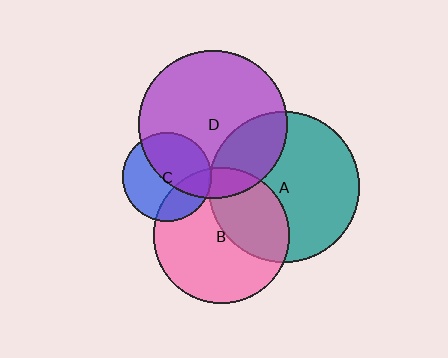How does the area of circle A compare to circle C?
Approximately 2.9 times.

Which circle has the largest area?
Circle A (teal).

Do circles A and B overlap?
Yes.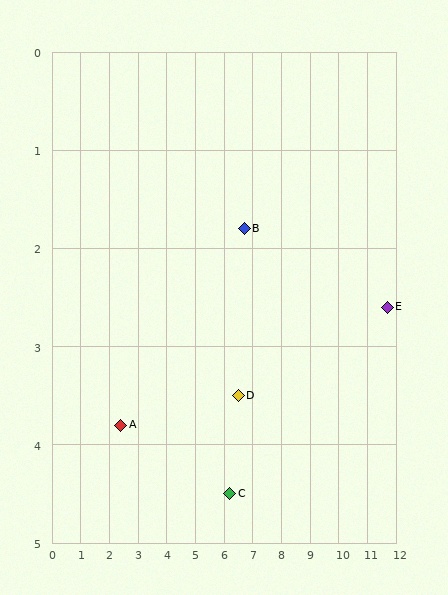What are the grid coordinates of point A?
Point A is at approximately (2.4, 3.8).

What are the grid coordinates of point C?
Point C is at approximately (6.2, 4.5).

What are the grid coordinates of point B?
Point B is at approximately (6.7, 1.8).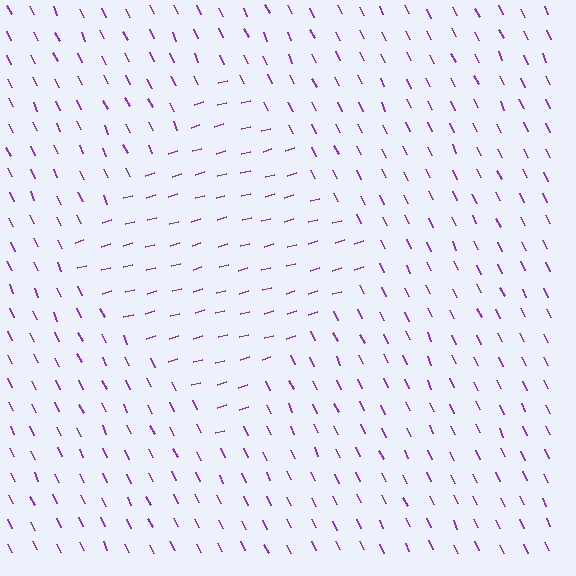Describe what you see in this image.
The image is filled with small purple line segments. A diamond region in the image has lines oriented differently from the surrounding lines, creating a visible texture boundary.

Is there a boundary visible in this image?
Yes, there is a texture boundary formed by a change in line orientation.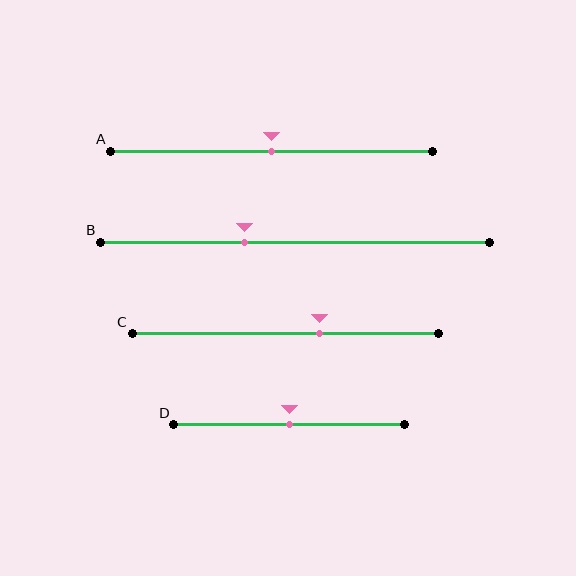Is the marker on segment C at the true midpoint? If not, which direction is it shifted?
No, the marker on segment C is shifted to the right by about 11% of the segment length.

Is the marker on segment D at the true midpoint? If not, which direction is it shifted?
Yes, the marker on segment D is at the true midpoint.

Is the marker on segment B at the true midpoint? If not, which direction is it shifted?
No, the marker on segment B is shifted to the left by about 13% of the segment length.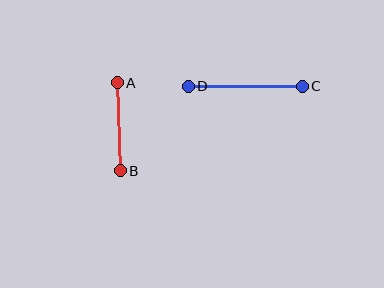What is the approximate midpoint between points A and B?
The midpoint is at approximately (119, 127) pixels.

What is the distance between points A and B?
The distance is approximately 88 pixels.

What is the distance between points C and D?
The distance is approximately 114 pixels.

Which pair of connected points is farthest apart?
Points C and D are farthest apart.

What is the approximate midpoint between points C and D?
The midpoint is at approximately (245, 86) pixels.